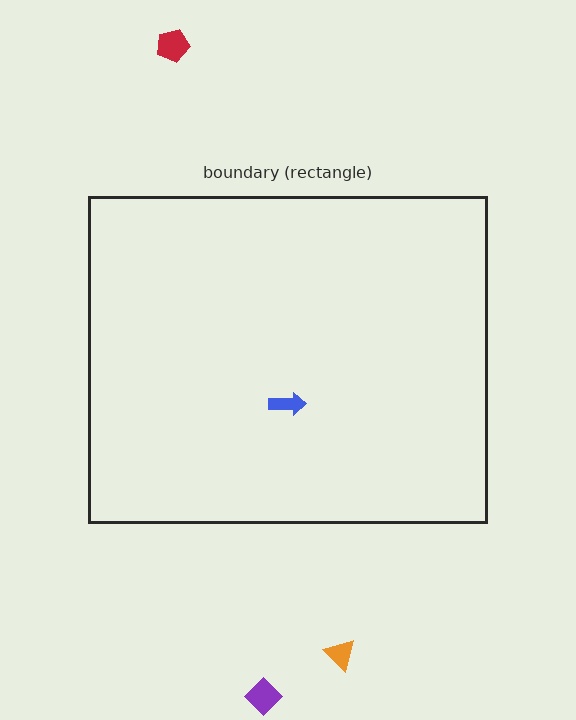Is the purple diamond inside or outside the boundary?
Outside.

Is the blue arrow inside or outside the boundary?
Inside.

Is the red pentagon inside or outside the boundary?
Outside.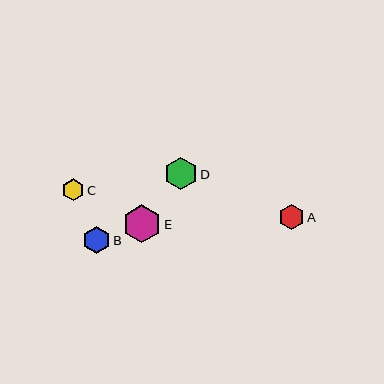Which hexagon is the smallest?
Hexagon C is the smallest with a size of approximately 22 pixels.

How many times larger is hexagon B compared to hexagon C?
Hexagon B is approximately 1.3 times the size of hexagon C.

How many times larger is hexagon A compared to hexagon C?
Hexagon A is approximately 1.2 times the size of hexagon C.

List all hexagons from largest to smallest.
From largest to smallest: E, D, B, A, C.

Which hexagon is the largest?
Hexagon E is the largest with a size of approximately 38 pixels.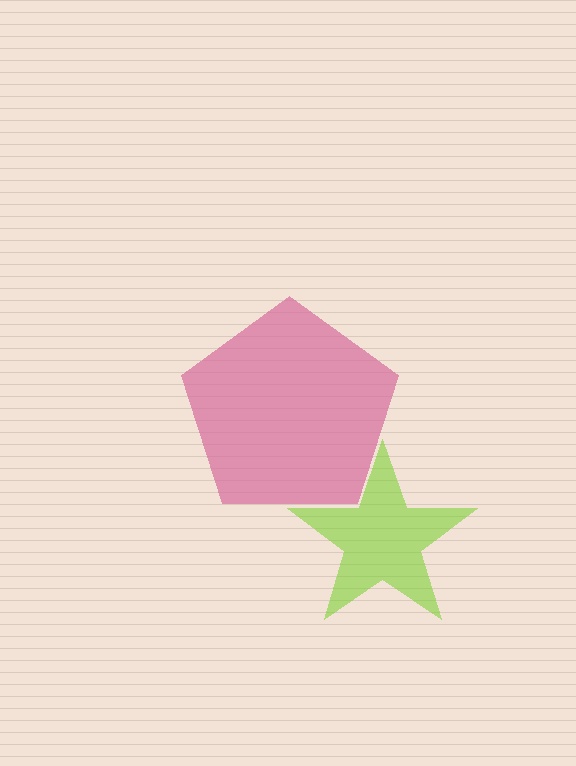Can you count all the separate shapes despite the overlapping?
Yes, there are 2 separate shapes.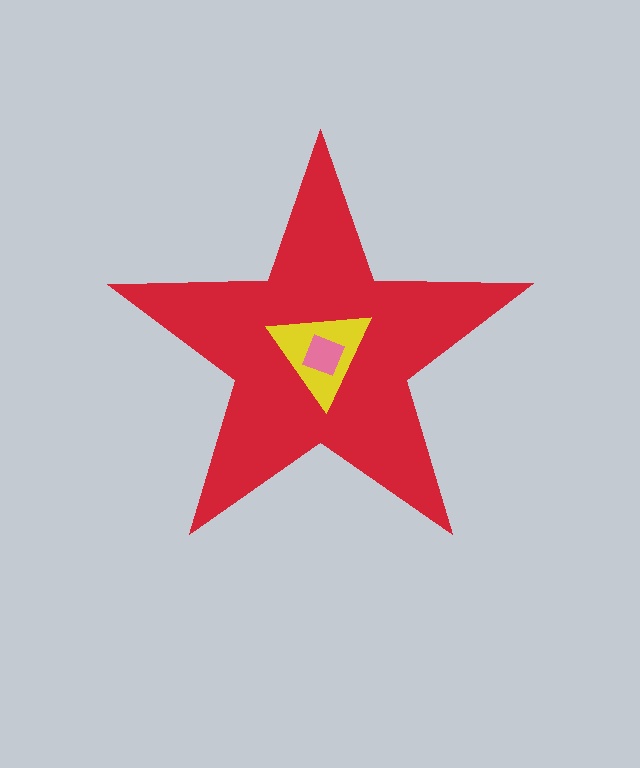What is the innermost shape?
The pink diamond.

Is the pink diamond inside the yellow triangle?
Yes.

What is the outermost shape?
The red star.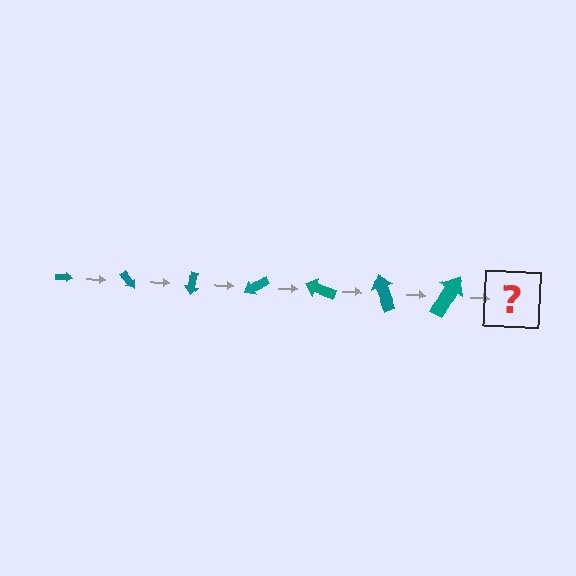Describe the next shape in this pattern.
It should be an arrow, larger than the previous one and rotated 350 degrees from the start.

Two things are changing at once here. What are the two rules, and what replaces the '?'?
The two rules are that the arrow grows larger each step and it rotates 50 degrees each step. The '?' should be an arrow, larger than the previous one and rotated 350 degrees from the start.